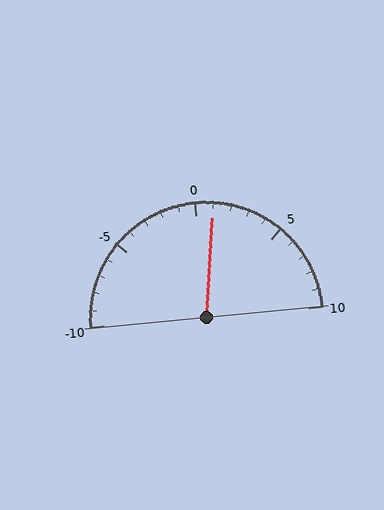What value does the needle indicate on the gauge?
The needle indicates approximately 1.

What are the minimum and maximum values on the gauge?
The gauge ranges from -10 to 10.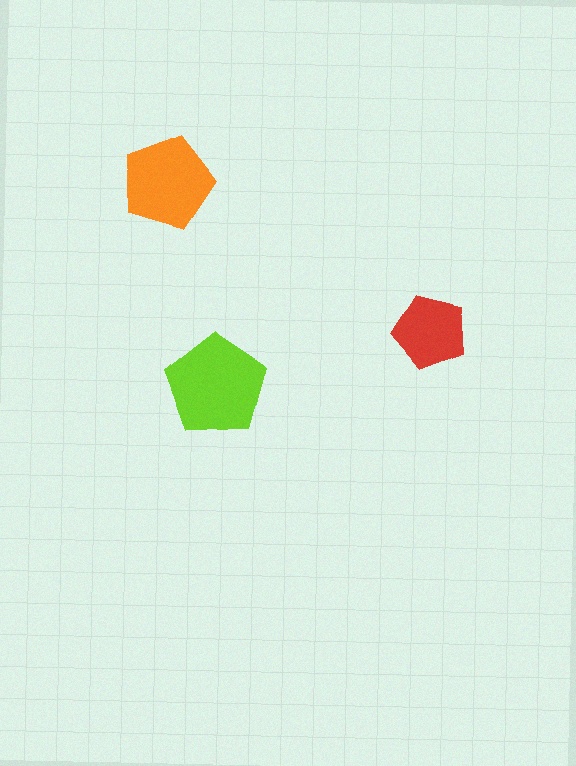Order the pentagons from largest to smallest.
the lime one, the orange one, the red one.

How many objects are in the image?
There are 3 objects in the image.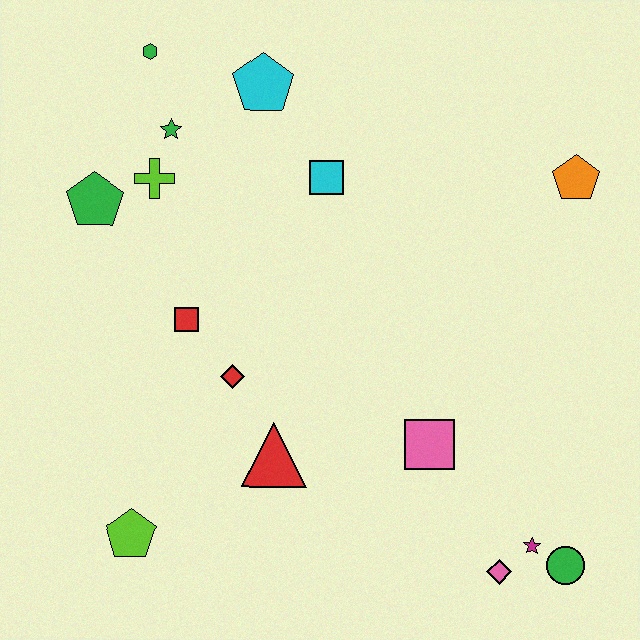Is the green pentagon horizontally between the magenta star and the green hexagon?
No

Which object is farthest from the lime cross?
The green circle is farthest from the lime cross.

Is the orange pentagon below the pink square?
No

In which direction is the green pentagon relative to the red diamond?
The green pentagon is above the red diamond.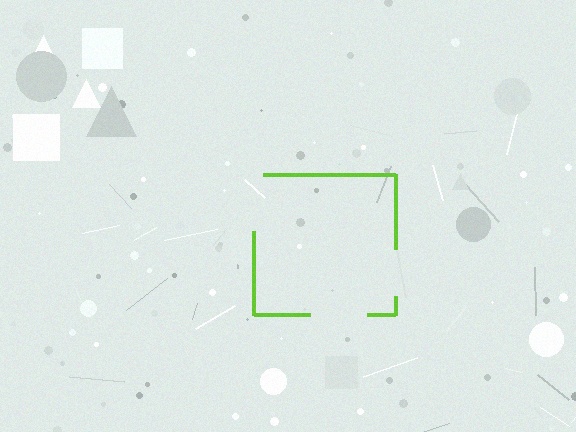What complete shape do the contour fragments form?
The contour fragments form a square.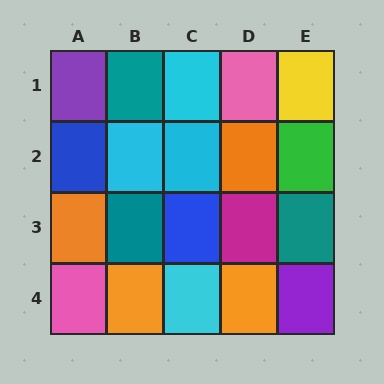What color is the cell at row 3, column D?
Magenta.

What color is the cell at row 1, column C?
Cyan.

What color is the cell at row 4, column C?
Cyan.